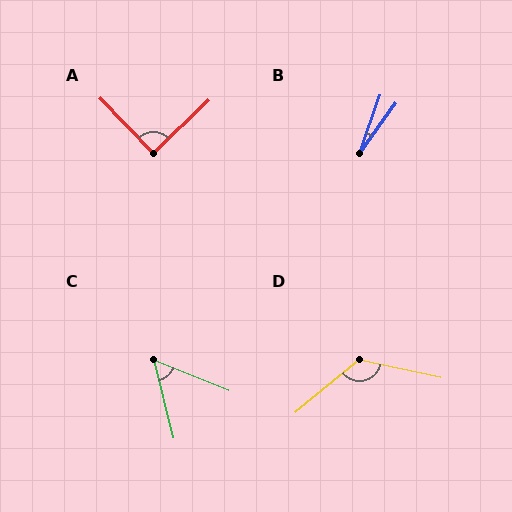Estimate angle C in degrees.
Approximately 54 degrees.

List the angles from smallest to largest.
B (16°), C (54°), A (90°), D (128°).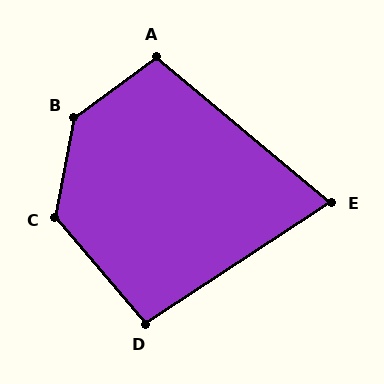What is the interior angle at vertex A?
Approximately 104 degrees (obtuse).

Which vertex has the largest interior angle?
B, at approximately 137 degrees.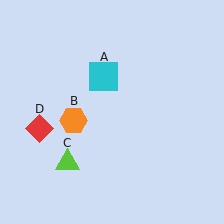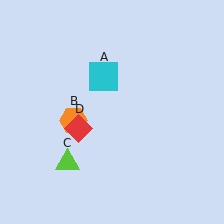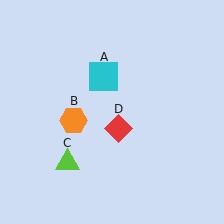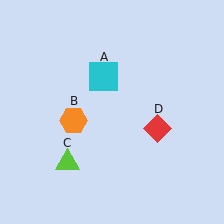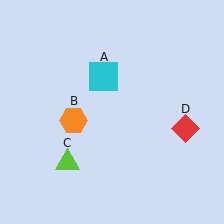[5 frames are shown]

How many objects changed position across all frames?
1 object changed position: red diamond (object D).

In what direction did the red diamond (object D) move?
The red diamond (object D) moved right.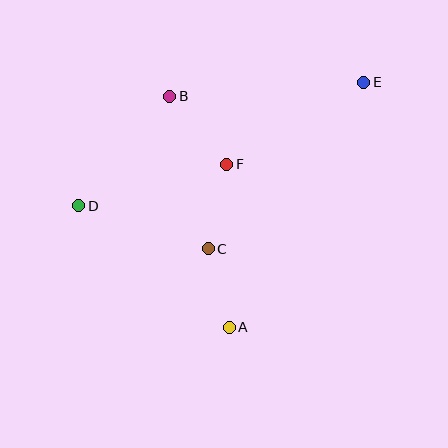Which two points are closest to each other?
Points A and C are closest to each other.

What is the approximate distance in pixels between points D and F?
The distance between D and F is approximately 154 pixels.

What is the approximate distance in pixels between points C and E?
The distance between C and E is approximately 228 pixels.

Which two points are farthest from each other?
Points D and E are farthest from each other.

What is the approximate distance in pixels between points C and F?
The distance between C and F is approximately 86 pixels.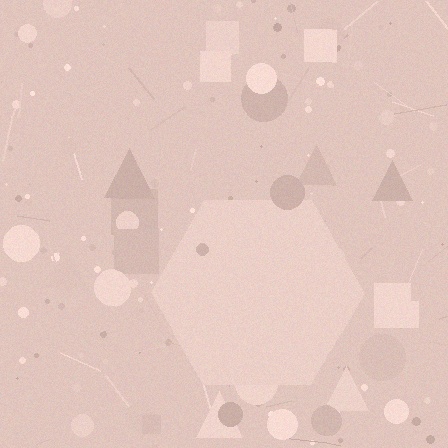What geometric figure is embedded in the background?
A hexagon is embedded in the background.